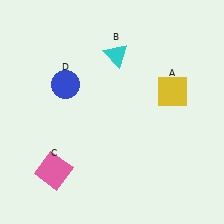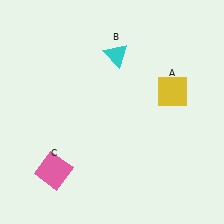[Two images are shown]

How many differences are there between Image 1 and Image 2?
There is 1 difference between the two images.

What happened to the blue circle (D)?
The blue circle (D) was removed in Image 2. It was in the top-left area of Image 1.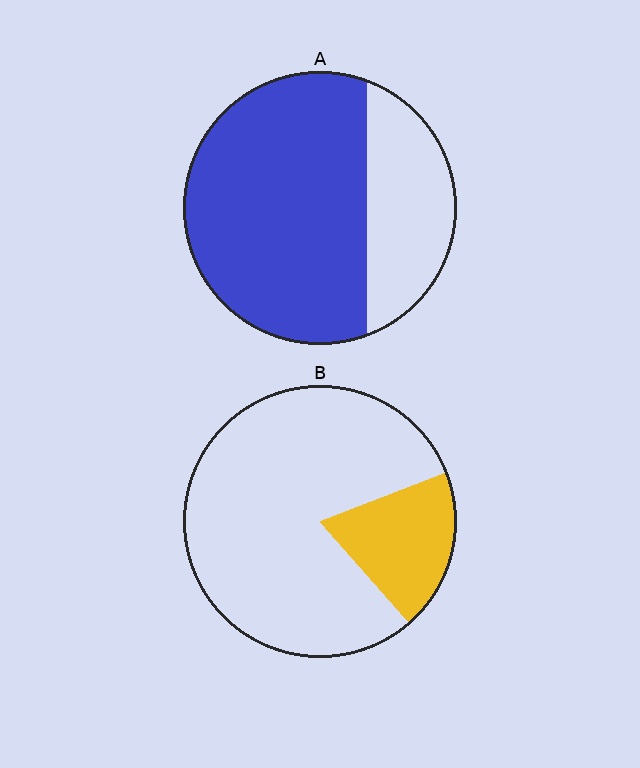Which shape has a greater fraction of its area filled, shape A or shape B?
Shape A.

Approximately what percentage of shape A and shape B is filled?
A is approximately 70% and B is approximately 20%.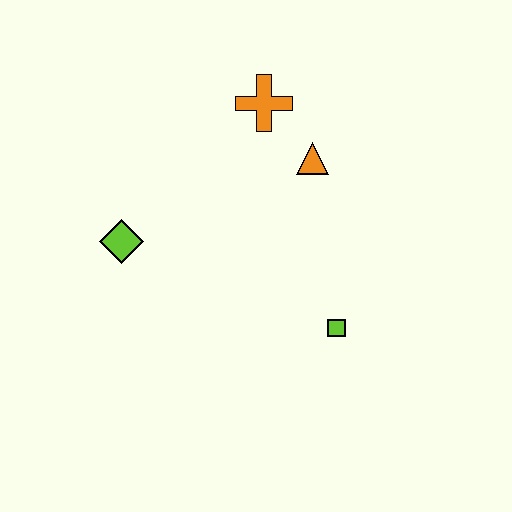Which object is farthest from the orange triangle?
The lime diamond is farthest from the orange triangle.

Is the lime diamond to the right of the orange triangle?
No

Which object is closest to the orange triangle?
The orange cross is closest to the orange triangle.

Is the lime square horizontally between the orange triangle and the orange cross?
No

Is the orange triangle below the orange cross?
Yes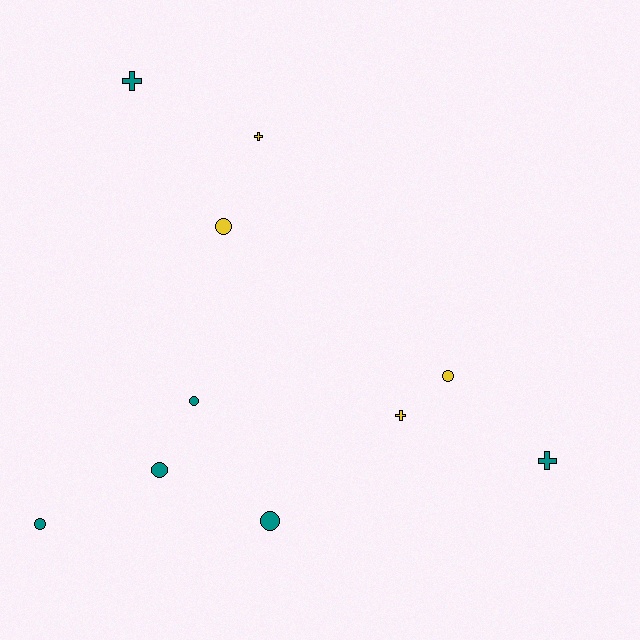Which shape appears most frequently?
Circle, with 6 objects.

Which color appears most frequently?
Teal, with 6 objects.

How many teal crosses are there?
There are 2 teal crosses.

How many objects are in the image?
There are 10 objects.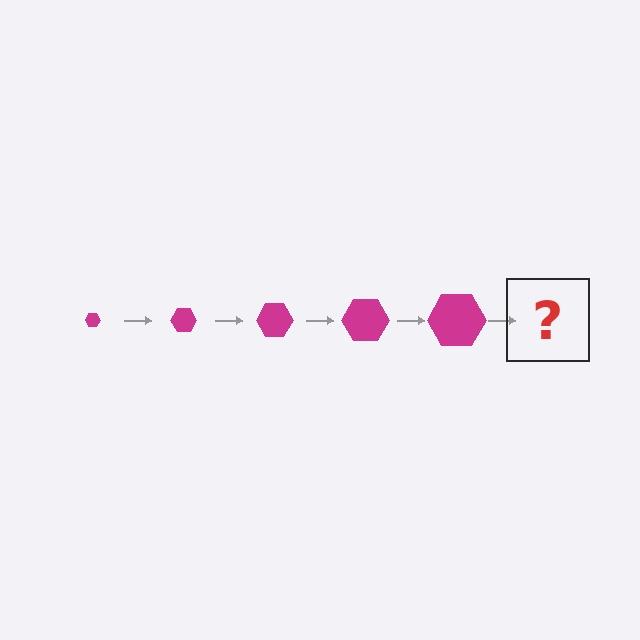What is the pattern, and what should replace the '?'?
The pattern is that the hexagon gets progressively larger each step. The '?' should be a magenta hexagon, larger than the previous one.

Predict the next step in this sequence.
The next step is a magenta hexagon, larger than the previous one.